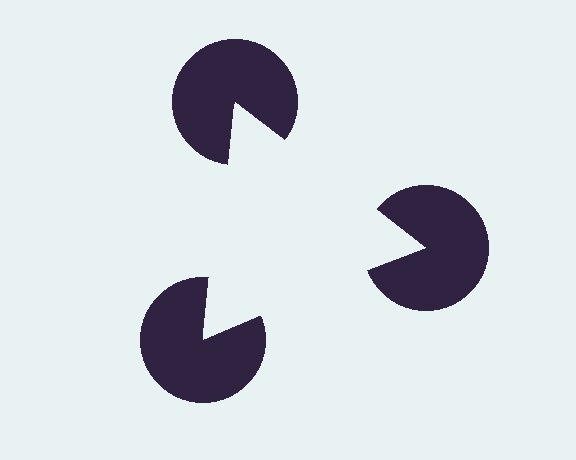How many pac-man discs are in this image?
There are 3 — one at each vertex of the illusory triangle.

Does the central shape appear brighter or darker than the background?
It typically appears slightly brighter than the background, even though no actual brightness change is drawn.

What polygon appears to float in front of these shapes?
An illusory triangle — its edges are inferred from the aligned wedge cuts in the pac-man discs, not physically drawn.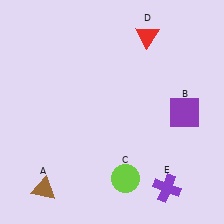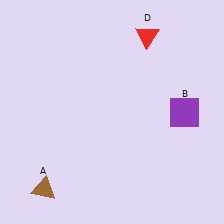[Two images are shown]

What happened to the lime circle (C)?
The lime circle (C) was removed in Image 2. It was in the bottom-right area of Image 1.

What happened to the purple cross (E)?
The purple cross (E) was removed in Image 2. It was in the bottom-right area of Image 1.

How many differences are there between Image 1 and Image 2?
There are 2 differences between the two images.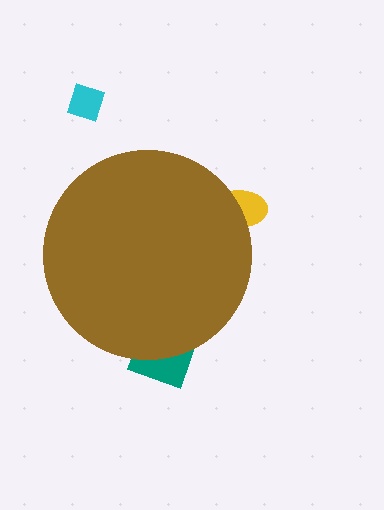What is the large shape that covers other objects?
A brown circle.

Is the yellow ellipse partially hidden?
Yes, the yellow ellipse is partially hidden behind the brown circle.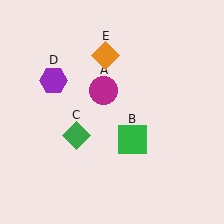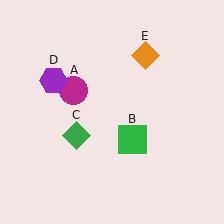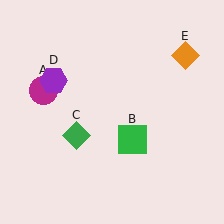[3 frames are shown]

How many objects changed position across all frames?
2 objects changed position: magenta circle (object A), orange diamond (object E).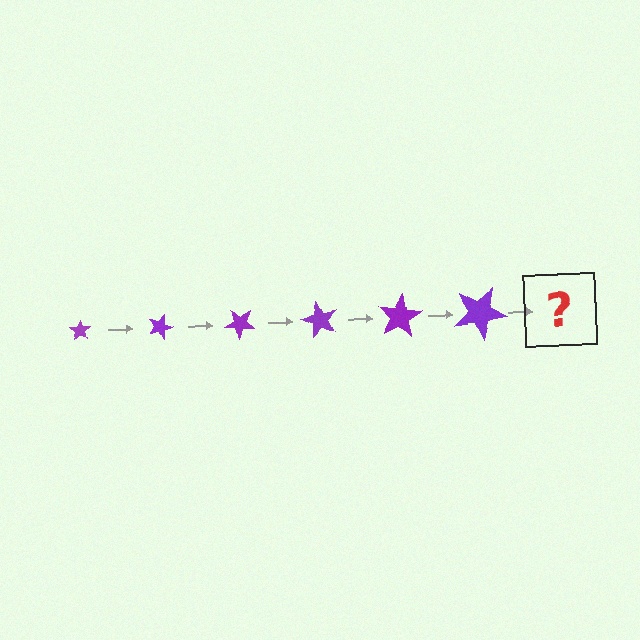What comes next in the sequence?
The next element should be a star, larger than the previous one and rotated 120 degrees from the start.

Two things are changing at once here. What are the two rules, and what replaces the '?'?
The two rules are that the star grows larger each step and it rotates 20 degrees each step. The '?' should be a star, larger than the previous one and rotated 120 degrees from the start.